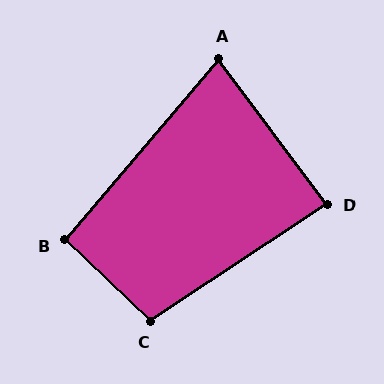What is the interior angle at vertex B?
Approximately 93 degrees (approximately right).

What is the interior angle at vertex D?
Approximately 87 degrees (approximately right).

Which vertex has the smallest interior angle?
A, at approximately 77 degrees.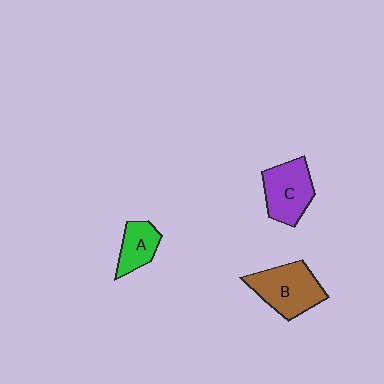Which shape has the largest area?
Shape B (brown).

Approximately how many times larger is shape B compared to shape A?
Approximately 1.8 times.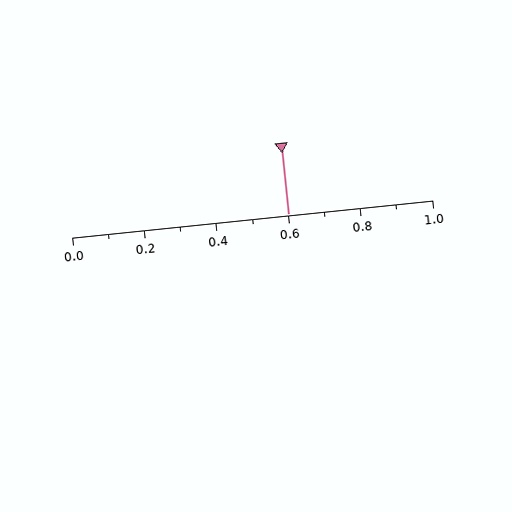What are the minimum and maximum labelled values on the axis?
The axis runs from 0.0 to 1.0.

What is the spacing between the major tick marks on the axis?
The major ticks are spaced 0.2 apart.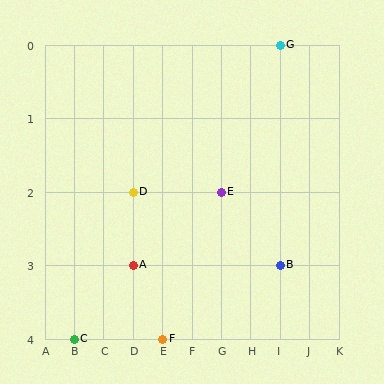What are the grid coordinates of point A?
Point A is at grid coordinates (D, 3).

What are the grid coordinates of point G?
Point G is at grid coordinates (I, 0).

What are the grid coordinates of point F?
Point F is at grid coordinates (E, 4).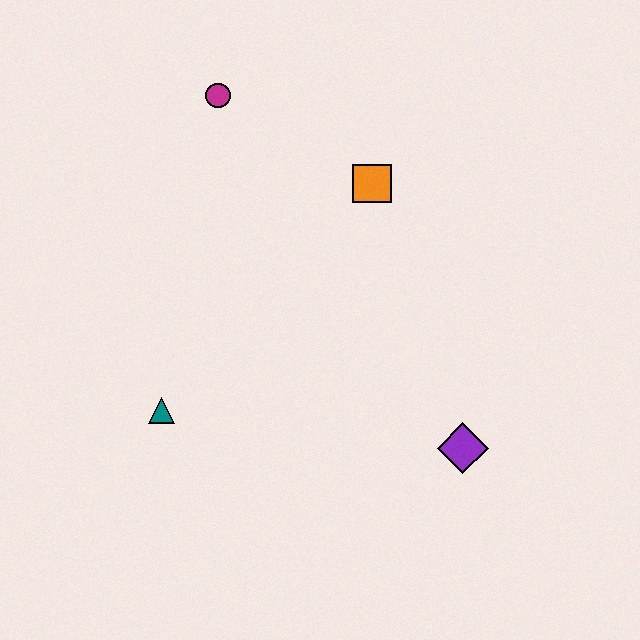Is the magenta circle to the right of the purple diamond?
No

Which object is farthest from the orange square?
The teal triangle is farthest from the orange square.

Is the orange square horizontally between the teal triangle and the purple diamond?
Yes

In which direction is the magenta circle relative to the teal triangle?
The magenta circle is above the teal triangle.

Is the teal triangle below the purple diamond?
No